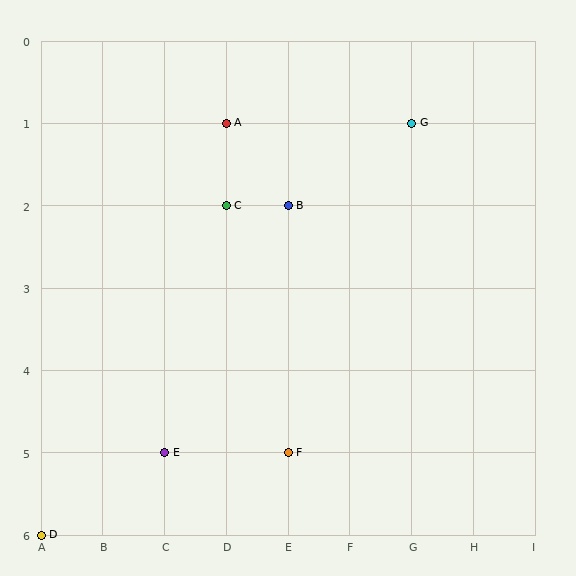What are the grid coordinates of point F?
Point F is at grid coordinates (E, 5).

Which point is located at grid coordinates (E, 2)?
Point B is at (E, 2).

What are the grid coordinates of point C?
Point C is at grid coordinates (D, 2).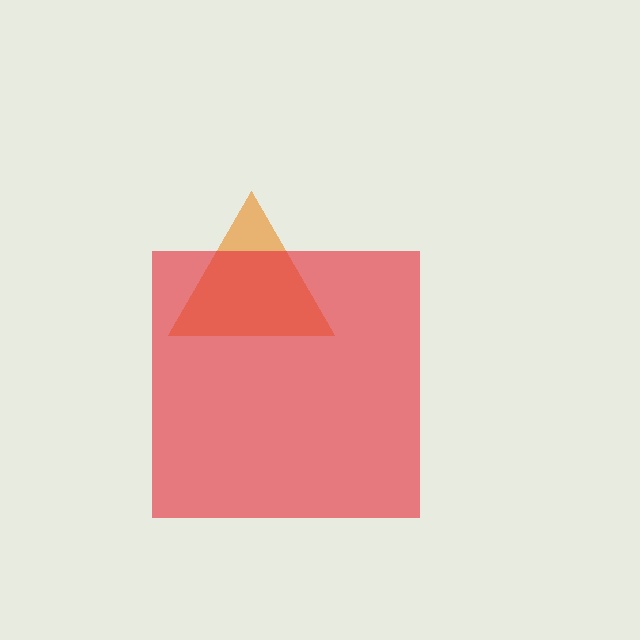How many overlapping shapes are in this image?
There are 2 overlapping shapes in the image.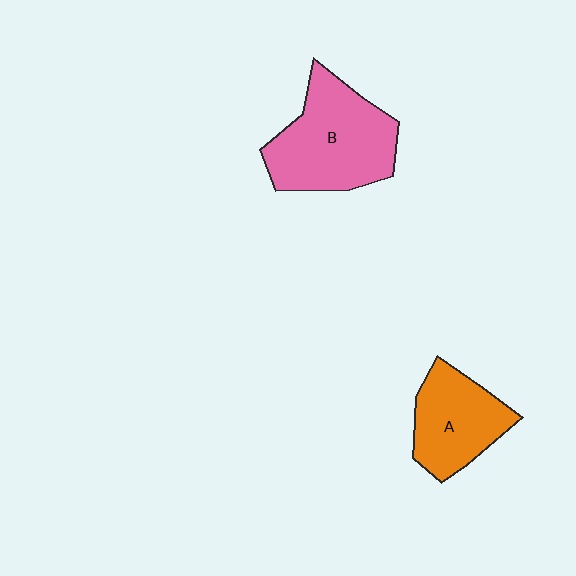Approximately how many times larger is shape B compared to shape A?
Approximately 1.4 times.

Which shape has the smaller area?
Shape A (orange).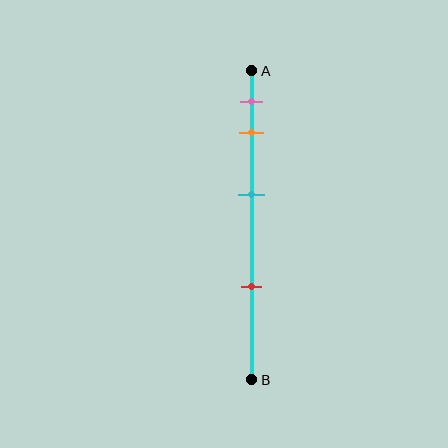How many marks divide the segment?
There are 4 marks dividing the segment.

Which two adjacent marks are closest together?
The pink and orange marks are the closest adjacent pair.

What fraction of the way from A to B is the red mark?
The red mark is approximately 70% (0.7) of the way from A to B.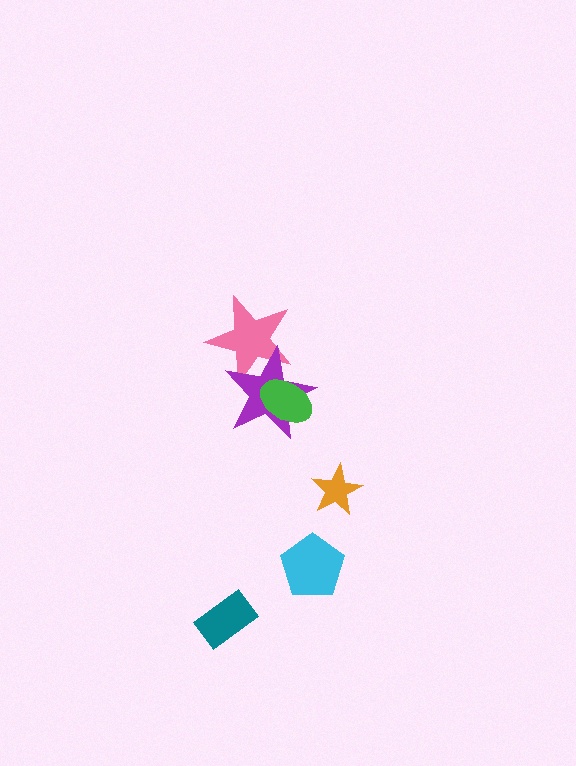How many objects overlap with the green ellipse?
1 object overlaps with the green ellipse.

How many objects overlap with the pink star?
1 object overlaps with the pink star.